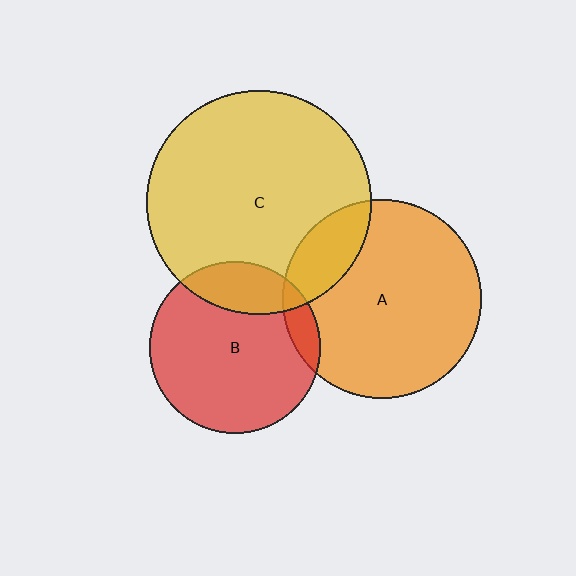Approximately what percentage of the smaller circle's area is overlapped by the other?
Approximately 20%.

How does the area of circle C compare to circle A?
Approximately 1.3 times.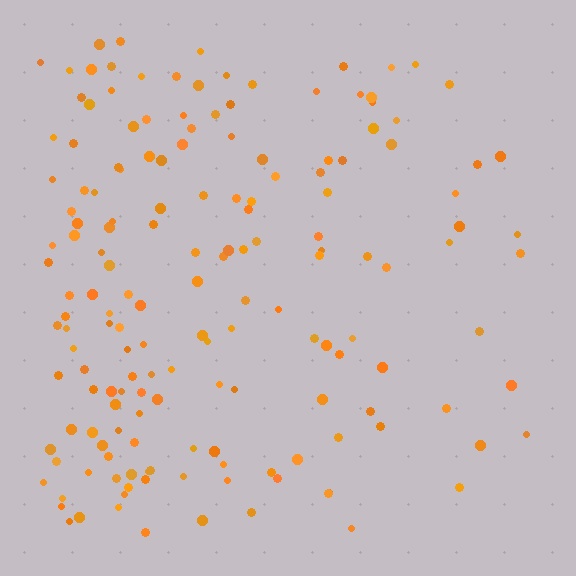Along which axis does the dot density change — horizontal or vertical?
Horizontal.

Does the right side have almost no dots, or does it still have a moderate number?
Still a moderate number, just noticeably fewer than the left.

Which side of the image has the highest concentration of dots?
The left.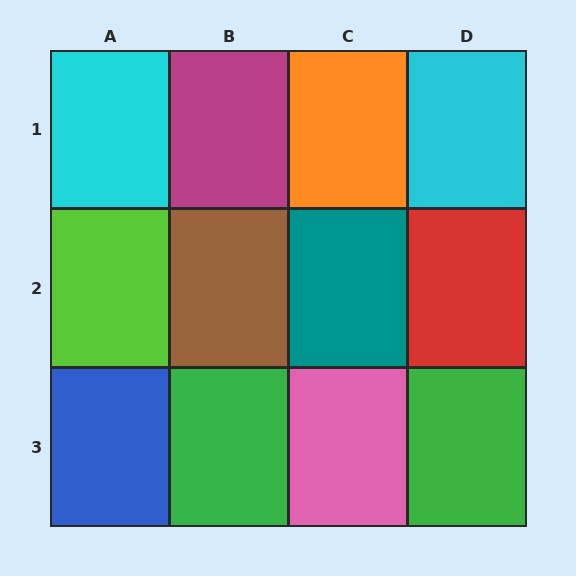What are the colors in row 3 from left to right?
Blue, green, pink, green.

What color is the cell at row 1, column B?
Magenta.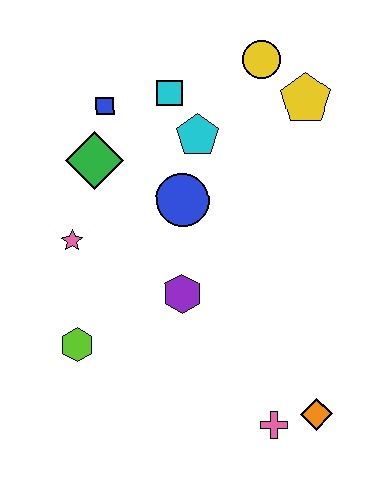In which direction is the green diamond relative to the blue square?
The green diamond is below the blue square.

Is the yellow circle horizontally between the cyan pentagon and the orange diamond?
Yes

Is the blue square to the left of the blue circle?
Yes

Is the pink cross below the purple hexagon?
Yes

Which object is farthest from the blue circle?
The orange diamond is farthest from the blue circle.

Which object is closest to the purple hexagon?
The blue circle is closest to the purple hexagon.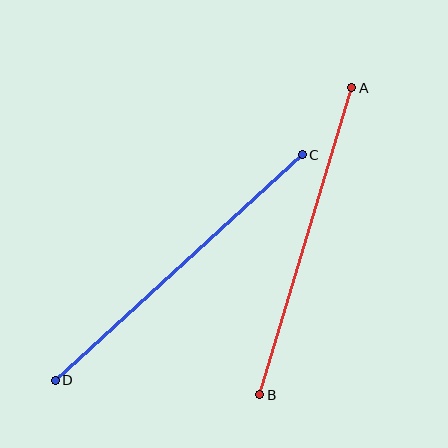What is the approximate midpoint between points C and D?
The midpoint is at approximately (179, 268) pixels.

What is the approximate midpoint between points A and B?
The midpoint is at approximately (306, 241) pixels.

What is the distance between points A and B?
The distance is approximately 321 pixels.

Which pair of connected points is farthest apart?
Points C and D are farthest apart.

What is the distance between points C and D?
The distance is approximately 334 pixels.